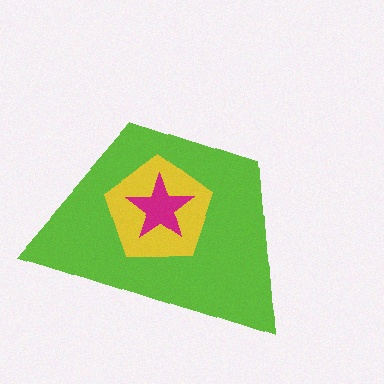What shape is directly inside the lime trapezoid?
The yellow pentagon.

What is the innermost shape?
The magenta star.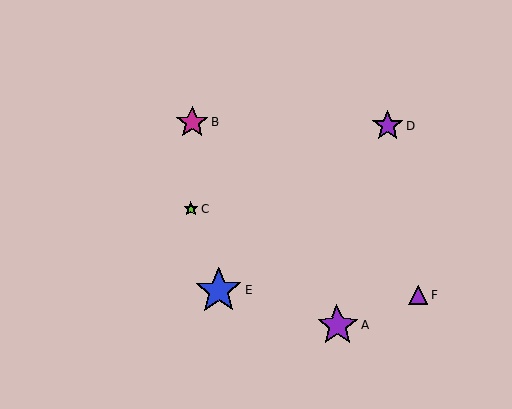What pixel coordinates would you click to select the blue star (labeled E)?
Click at (219, 291) to select the blue star E.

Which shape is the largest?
The blue star (labeled E) is the largest.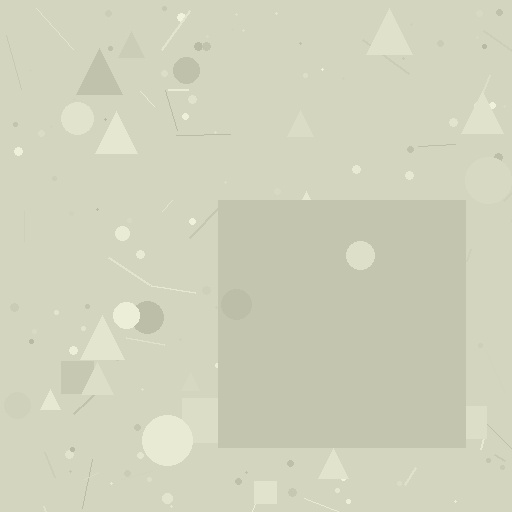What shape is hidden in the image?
A square is hidden in the image.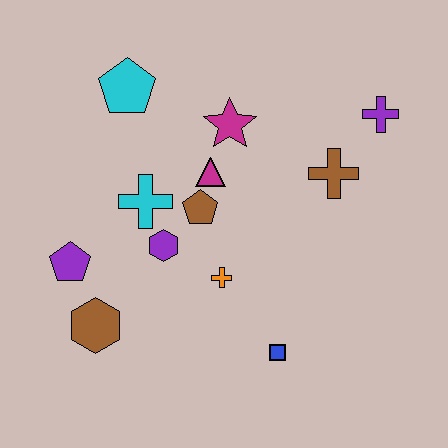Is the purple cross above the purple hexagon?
Yes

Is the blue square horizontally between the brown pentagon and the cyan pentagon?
No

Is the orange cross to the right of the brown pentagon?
Yes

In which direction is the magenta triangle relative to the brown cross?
The magenta triangle is to the left of the brown cross.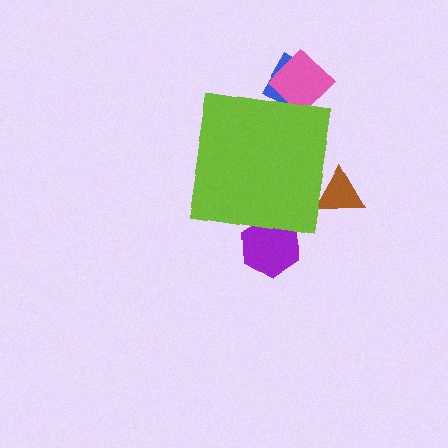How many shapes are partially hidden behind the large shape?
4 shapes are partially hidden.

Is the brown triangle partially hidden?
Yes, the brown triangle is partially hidden behind the lime square.